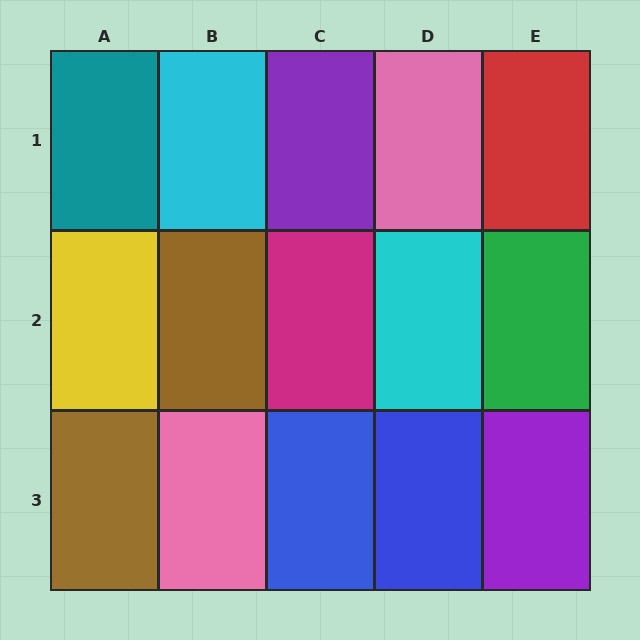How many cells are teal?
1 cell is teal.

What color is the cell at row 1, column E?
Red.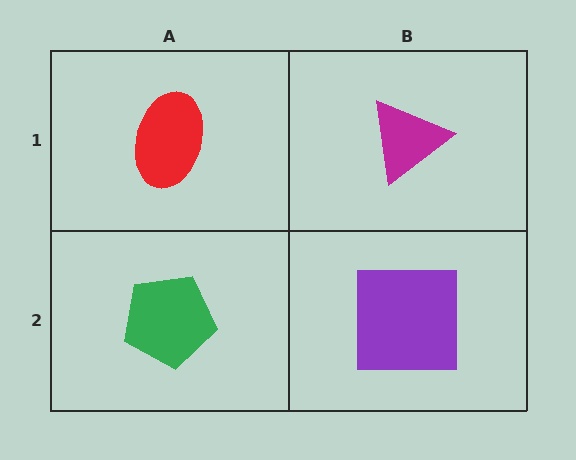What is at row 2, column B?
A purple square.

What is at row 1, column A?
A red ellipse.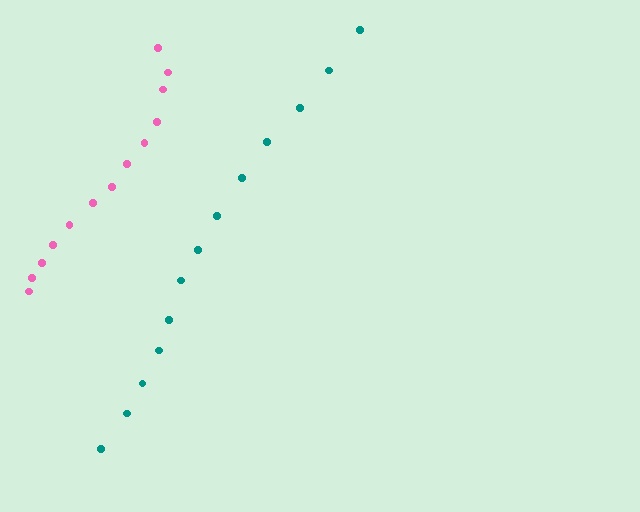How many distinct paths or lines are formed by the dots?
There are 2 distinct paths.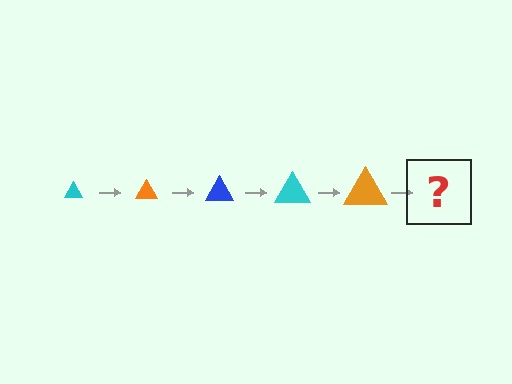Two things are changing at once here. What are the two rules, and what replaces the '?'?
The two rules are that the triangle grows larger each step and the color cycles through cyan, orange, and blue. The '?' should be a blue triangle, larger than the previous one.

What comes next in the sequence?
The next element should be a blue triangle, larger than the previous one.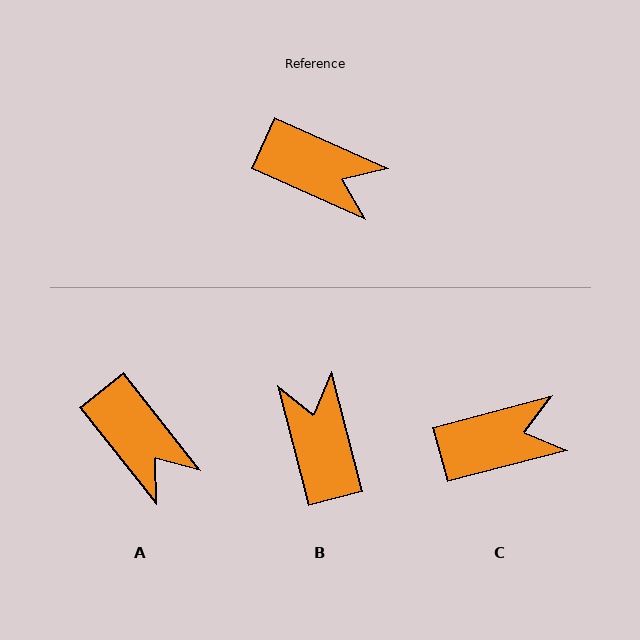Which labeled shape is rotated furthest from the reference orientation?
B, about 129 degrees away.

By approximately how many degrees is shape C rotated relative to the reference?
Approximately 39 degrees counter-clockwise.